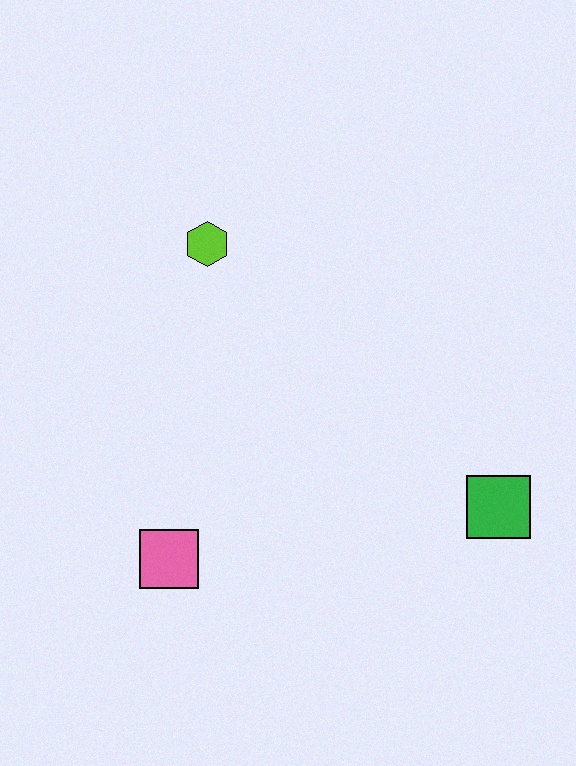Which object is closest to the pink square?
The lime hexagon is closest to the pink square.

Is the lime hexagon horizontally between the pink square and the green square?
Yes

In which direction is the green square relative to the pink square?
The green square is to the right of the pink square.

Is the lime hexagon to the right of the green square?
No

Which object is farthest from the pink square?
The green square is farthest from the pink square.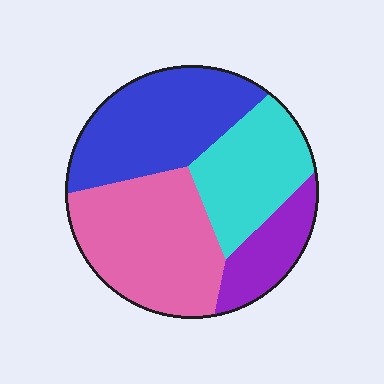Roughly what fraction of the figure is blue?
Blue covers around 30% of the figure.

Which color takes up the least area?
Purple, at roughly 15%.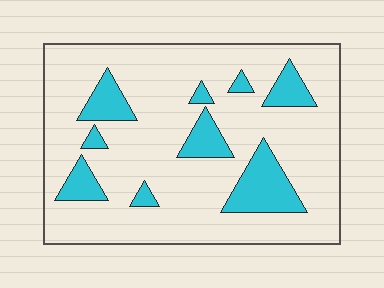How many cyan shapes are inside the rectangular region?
9.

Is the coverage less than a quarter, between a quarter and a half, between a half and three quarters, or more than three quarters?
Less than a quarter.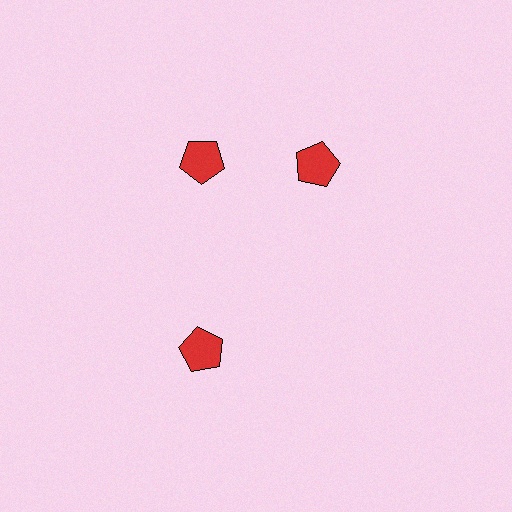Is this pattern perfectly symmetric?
No. The 3 red pentagons are arranged in a ring, but one element near the 3 o'clock position is rotated out of alignment along the ring, breaking the 3-fold rotational symmetry.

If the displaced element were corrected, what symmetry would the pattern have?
It would have 3-fold rotational symmetry — the pattern would map onto itself every 120 degrees.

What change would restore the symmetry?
The symmetry would be restored by rotating it back into even spacing with its neighbors so that all 3 pentagons sit at equal angles and equal distance from the center.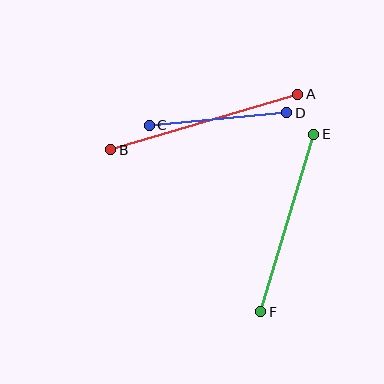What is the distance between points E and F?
The distance is approximately 185 pixels.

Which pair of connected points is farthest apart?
Points A and B are farthest apart.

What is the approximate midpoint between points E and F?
The midpoint is at approximately (287, 223) pixels.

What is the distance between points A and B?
The distance is approximately 195 pixels.